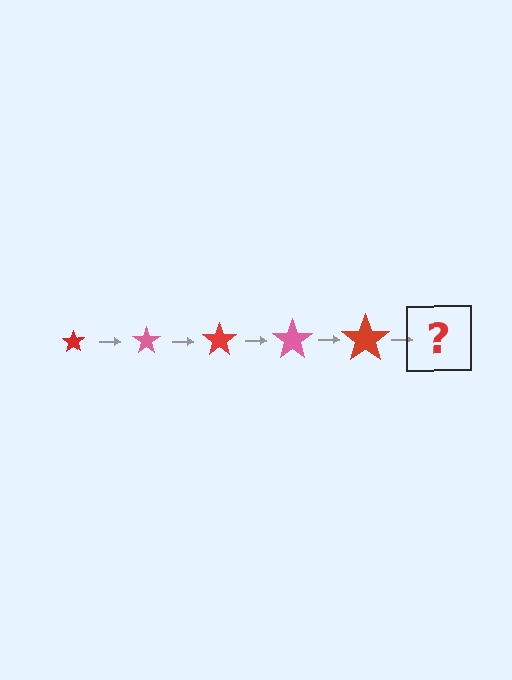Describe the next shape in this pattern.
It should be a pink star, larger than the previous one.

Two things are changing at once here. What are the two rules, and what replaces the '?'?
The two rules are that the star grows larger each step and the color cycles through red and pink. The '?' should be a pink star, larger than the previous one.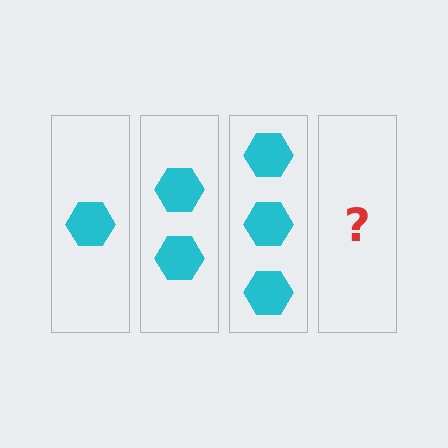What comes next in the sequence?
The next element should be 4 hexagons.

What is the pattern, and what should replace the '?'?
The pattern is that each step adds one more hexagon. The '?' should be 4 hexagons.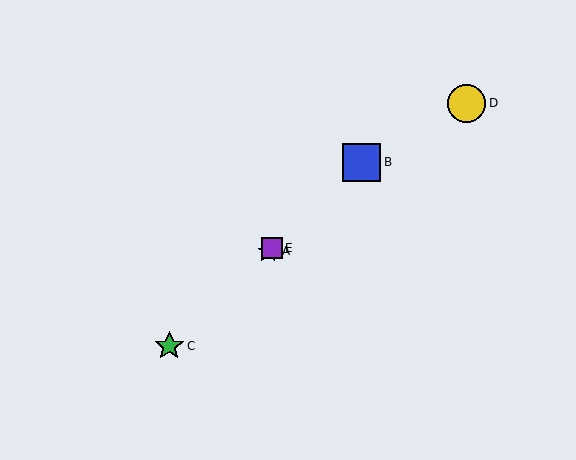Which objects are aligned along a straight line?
Objects A, B, C, E are aligned along a straight line.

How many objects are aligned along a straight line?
4 objects (A, B, C, E) are aligned along a straight line.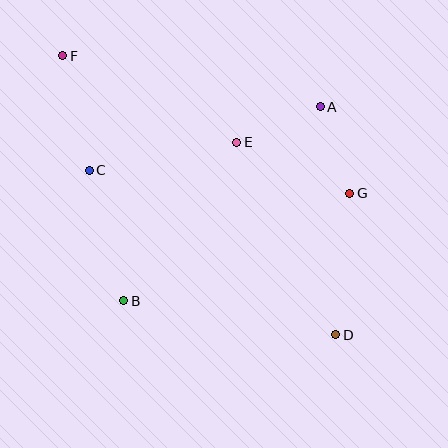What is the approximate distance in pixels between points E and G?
The distance between E and G is approximately 124 pixels.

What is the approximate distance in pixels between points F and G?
The distance between F and G is approximately 318 pixels.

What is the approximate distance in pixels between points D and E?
The distance between D and E is approximately 216 pixels.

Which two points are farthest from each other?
Points D and F are farthest from each other.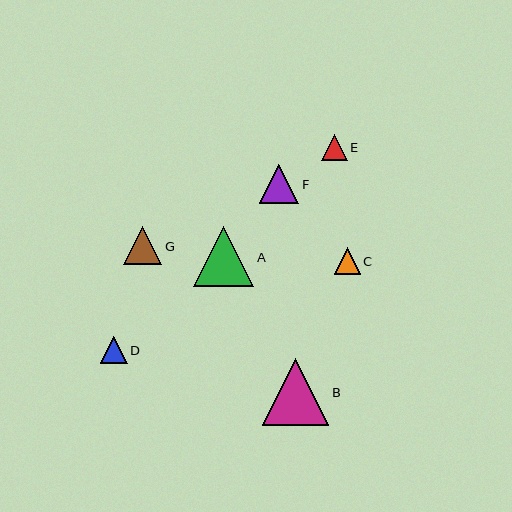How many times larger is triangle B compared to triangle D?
Triangle B is approximately 2.4 times the size of triangle D.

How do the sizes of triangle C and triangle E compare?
Triangle C and triangle E are approximately the same size.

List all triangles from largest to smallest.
From largest to smallest: B, A, F, G, D, C, E.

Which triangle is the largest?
Triangle B is the largest with a size of approximately 66 pixels.